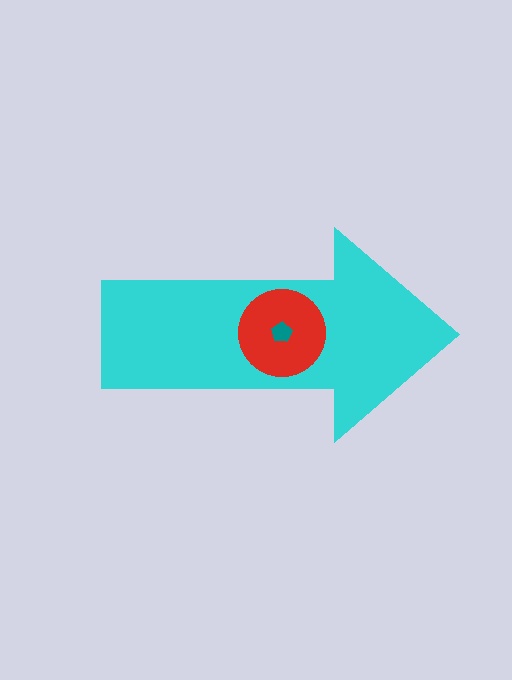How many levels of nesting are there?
3.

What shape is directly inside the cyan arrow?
The red circle.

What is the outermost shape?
The cyan arrow.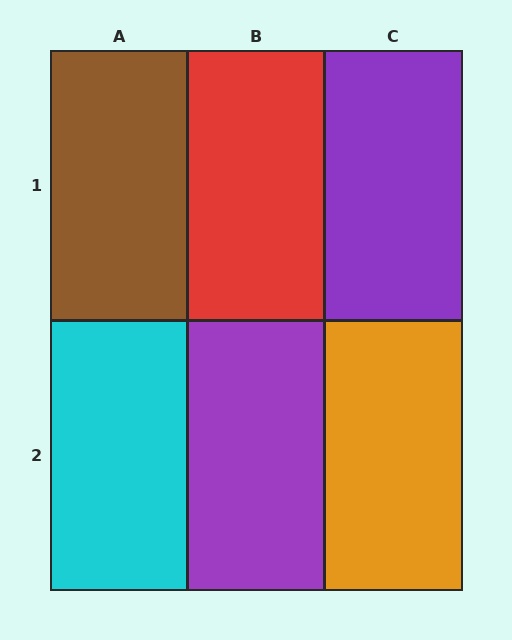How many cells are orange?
1 cell is orange.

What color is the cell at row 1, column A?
Brown.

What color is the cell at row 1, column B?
Red.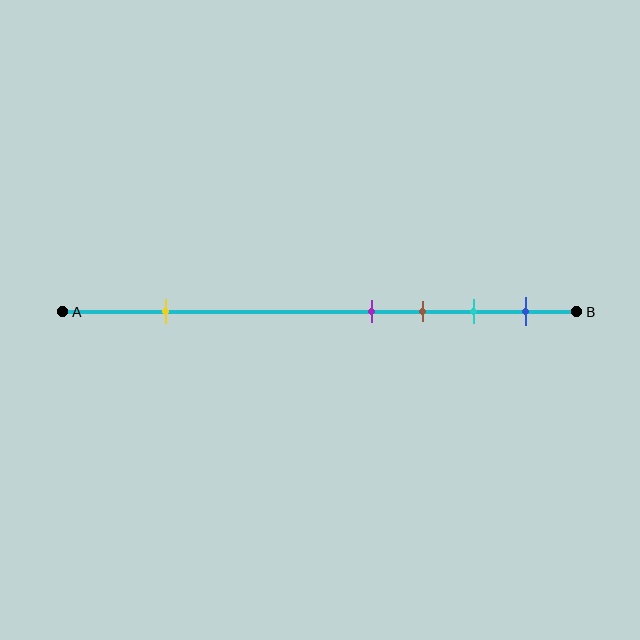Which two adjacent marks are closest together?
The purple and brown marks are the closest adjacent pair.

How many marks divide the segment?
There are 5 marks dividing the segment.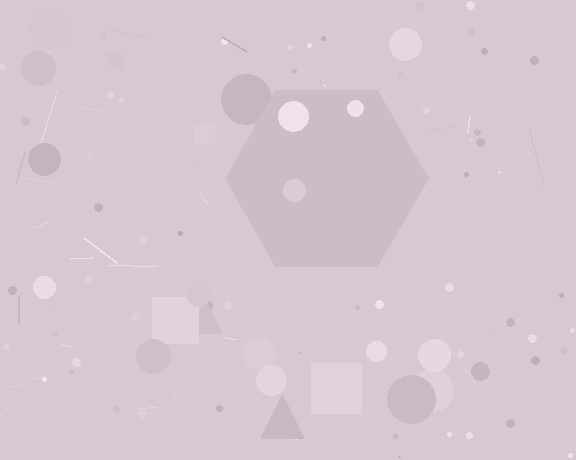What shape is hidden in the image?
A hexagon is hidden in the image.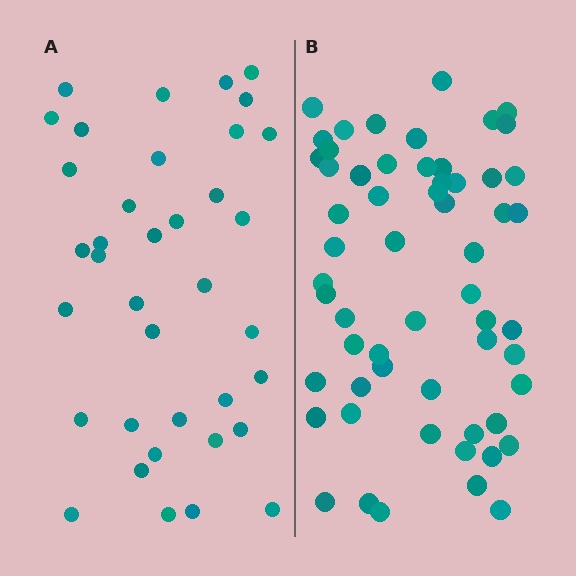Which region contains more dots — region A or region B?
Region B (the right region) has more dots.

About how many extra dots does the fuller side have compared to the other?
Region B has approximately 20 more dots than region A.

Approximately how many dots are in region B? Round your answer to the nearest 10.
About 60 dots. (The exact count is 58, which rounds to 60.)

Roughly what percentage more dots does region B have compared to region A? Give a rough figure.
About 55% more.